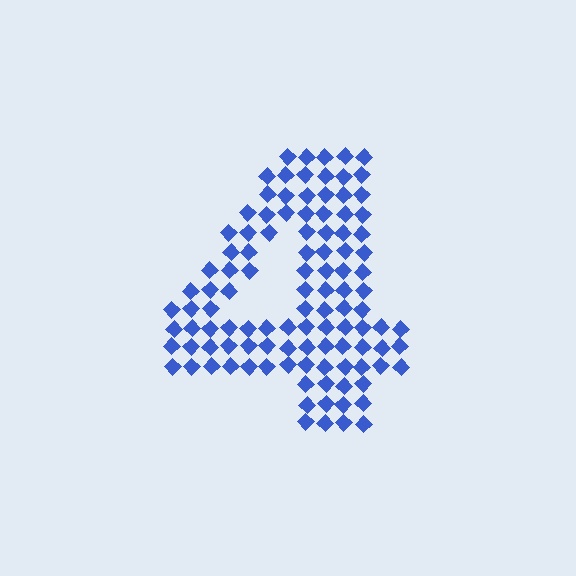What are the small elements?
The small elements are diamonds.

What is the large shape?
The large shape is the digit 4.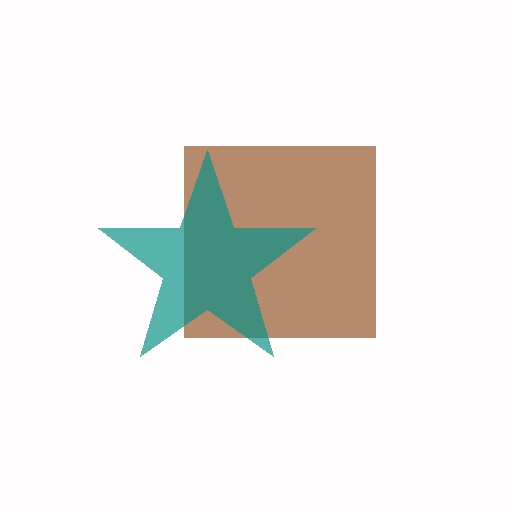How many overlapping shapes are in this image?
There are 2 overlapping shapes in the image.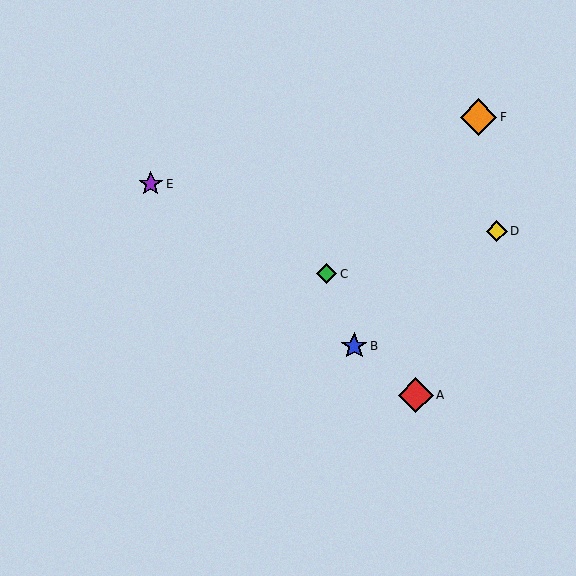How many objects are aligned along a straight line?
3 objects (A, B, E) are aligned along a straight line.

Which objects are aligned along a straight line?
Objects A, B, E are aligned along a straight line.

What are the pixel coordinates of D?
Object D is at (497, 231).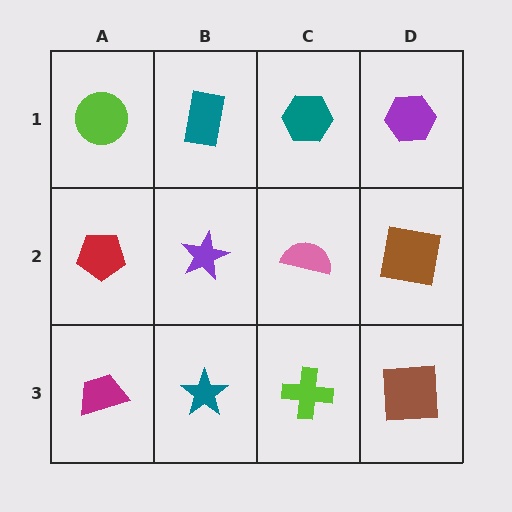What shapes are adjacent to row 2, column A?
A lime circle (row 1, column A), a magenta trapezoid (row 3, column A), a purple star (row 2, column B).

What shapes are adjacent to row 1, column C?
A pink semicircle (row 2, column C), a teal rectangle (row 1, column B), a purple hexagon (row 1, column D).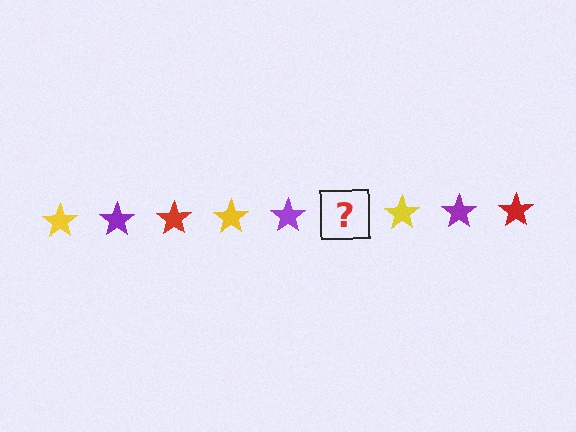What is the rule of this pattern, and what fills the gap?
The rule is that the pattern cycles through yellow, purple, red stars. The gap should be filled with a red star.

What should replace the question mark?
The question mark should be replaced with a red star.